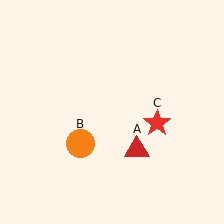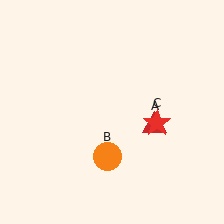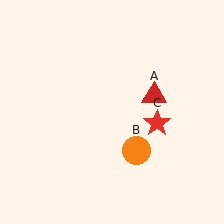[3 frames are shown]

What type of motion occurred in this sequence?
The red triangle (object A), orange circle (object B) rotated counterclockwise around the center of the scene.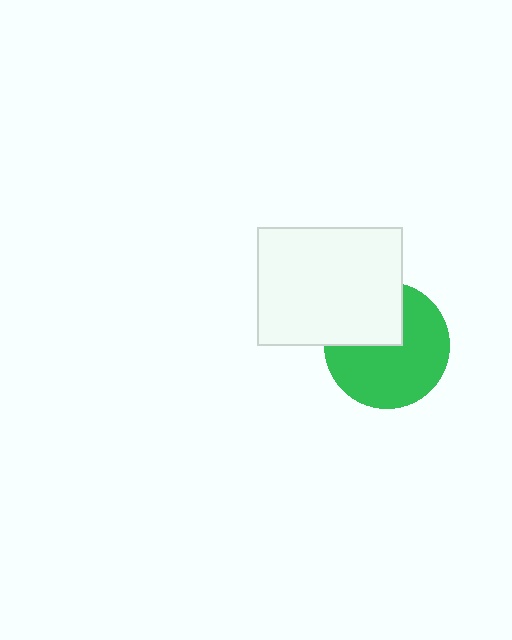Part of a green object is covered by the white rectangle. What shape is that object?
It is a circle.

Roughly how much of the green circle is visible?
Most of it is visible (roughly 67%).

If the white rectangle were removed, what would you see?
You would see the complete green circle.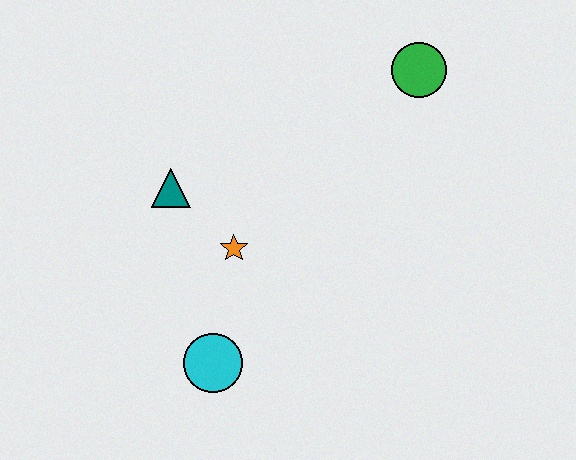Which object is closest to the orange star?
The teal triangle is closest to the orange star.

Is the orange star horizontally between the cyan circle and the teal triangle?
No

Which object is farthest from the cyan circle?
The green circle is farthest from the cyan circle.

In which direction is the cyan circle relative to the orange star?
The cyan circle is below the orange star.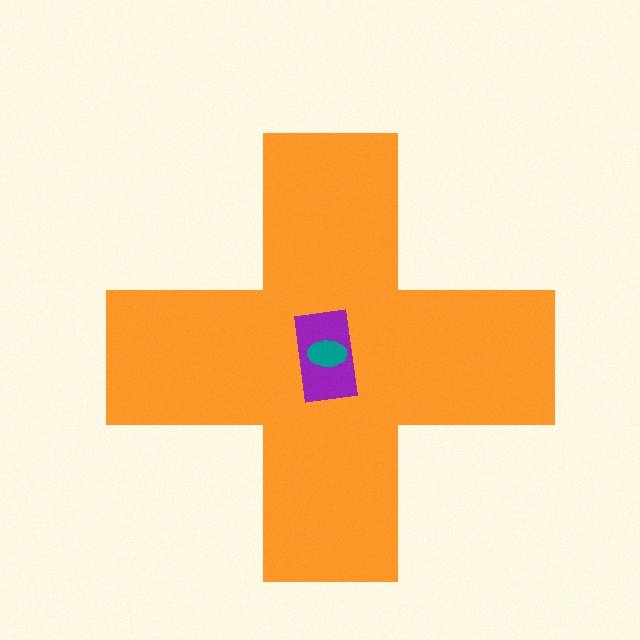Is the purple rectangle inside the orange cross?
Yes.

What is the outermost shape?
The orange cross.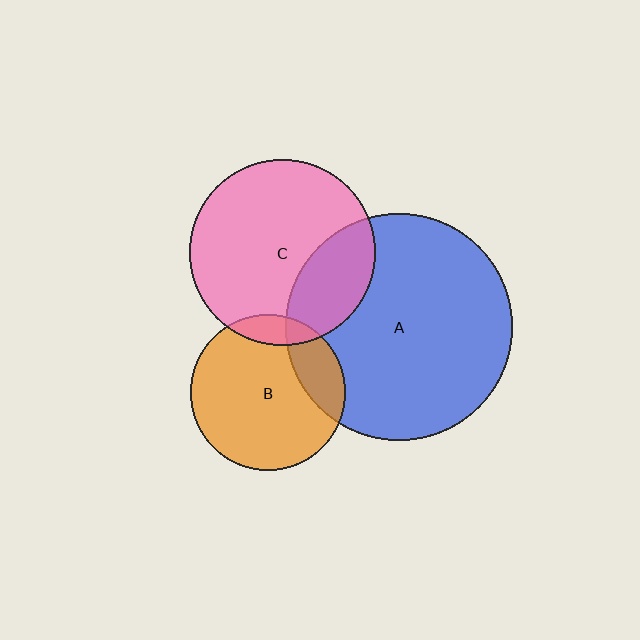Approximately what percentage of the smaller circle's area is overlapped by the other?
Approximately 25%.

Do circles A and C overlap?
Yes.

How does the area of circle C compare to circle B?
Approximately 1.4 times.